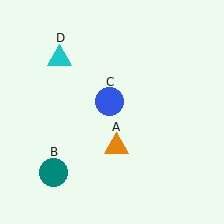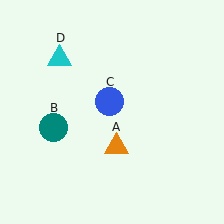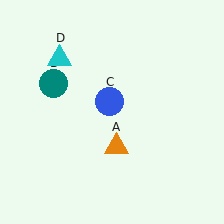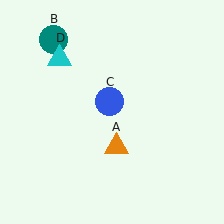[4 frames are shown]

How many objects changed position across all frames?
1 object changed position: teal circle (object B).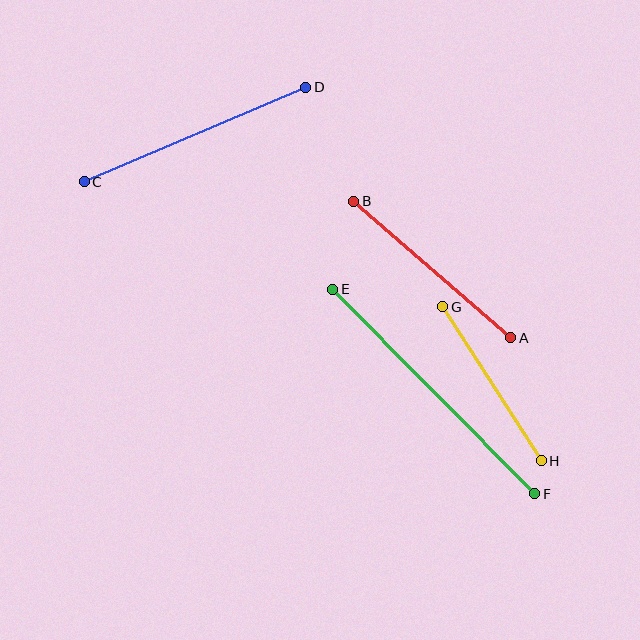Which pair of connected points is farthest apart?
Points E and F are farthest apart.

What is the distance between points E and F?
The distance is approximately 288 pixels.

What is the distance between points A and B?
The distance is approximately 208 pixels.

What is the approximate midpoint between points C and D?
The midpoint is at approximately (195, 135) pixels.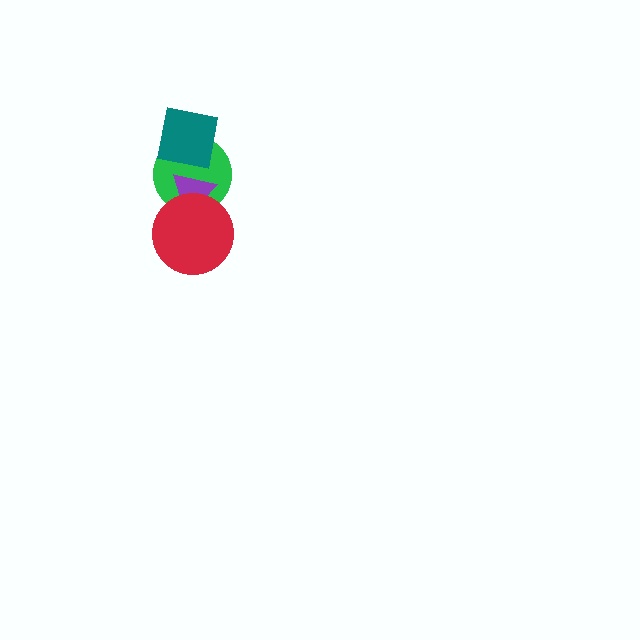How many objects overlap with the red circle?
2 objects overlap with the red circle.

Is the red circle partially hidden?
No, no other shape covers it.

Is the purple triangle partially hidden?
Yes, it is partially covered by another shape.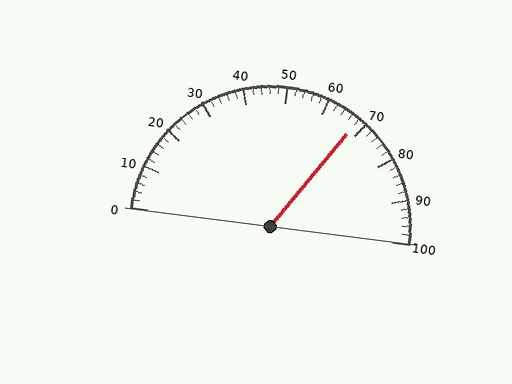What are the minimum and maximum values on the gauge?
The gauge ranges from 0 to 100.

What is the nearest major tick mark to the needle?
The nearest major tick mark is 70.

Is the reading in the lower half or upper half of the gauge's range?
The reading is in the upper half of the range (0 to 100).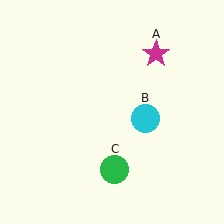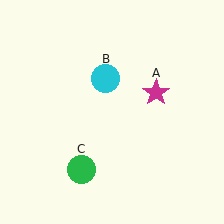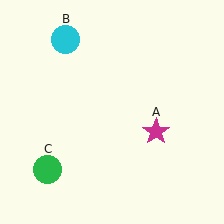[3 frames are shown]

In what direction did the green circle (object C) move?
The green circle (object C) moved left.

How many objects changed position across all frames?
3 objects changed position: magenta star (object A), cyan circle (object B), green circle (object C).